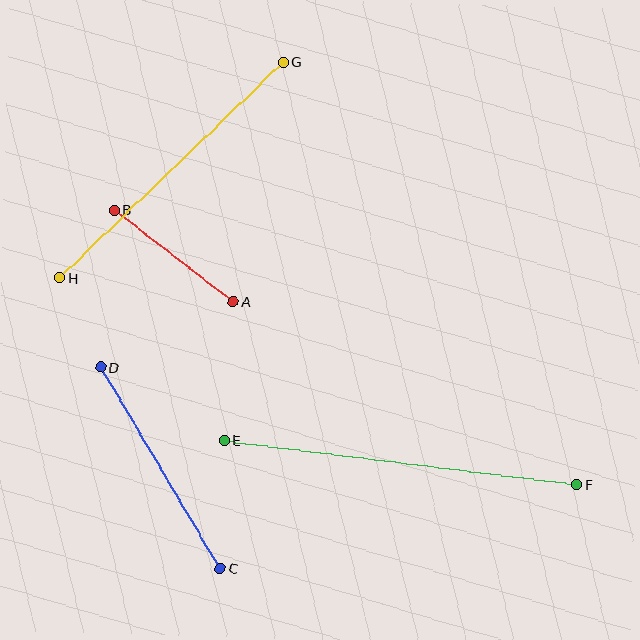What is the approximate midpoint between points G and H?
The midpoint is at approximately (171, 170) pixels.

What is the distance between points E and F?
The distance is approximately 355 pixels.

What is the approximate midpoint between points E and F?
The midpoint is at approximately (401, 463) pixels.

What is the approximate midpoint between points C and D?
The midpoint is at approximately (161, 468) pixels.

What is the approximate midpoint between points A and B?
The midpoint is at approximately (174, 256) pixels.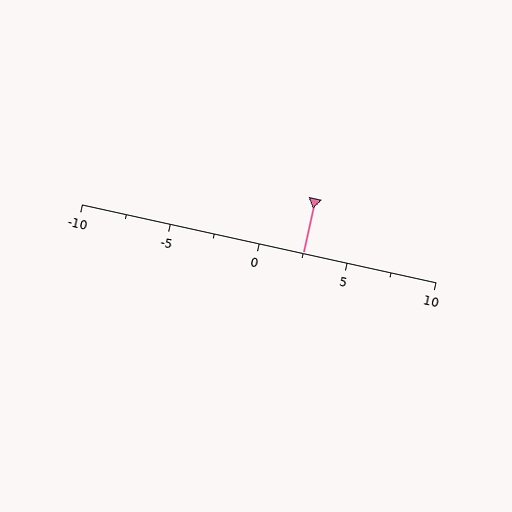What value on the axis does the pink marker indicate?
The marker indicates approximately 2.5.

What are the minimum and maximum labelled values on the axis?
The axis runs from -10 to 10.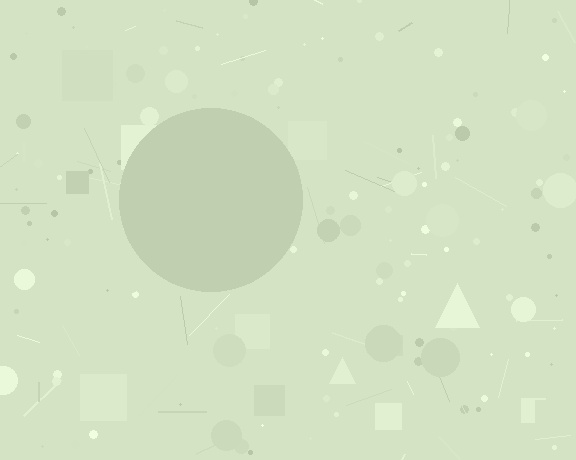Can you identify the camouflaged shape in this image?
The camouflaged shape is a circle.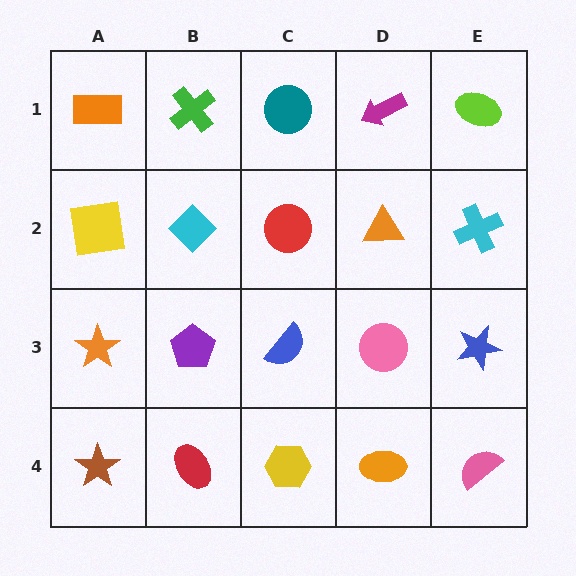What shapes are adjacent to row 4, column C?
A blue semicircle (row 3, column C), a red ellipse (row 4, column B), an orange ellipse (row 4, column D).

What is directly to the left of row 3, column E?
A pink circle.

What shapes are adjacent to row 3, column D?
An orange triangle (row 2, column D), an orange ellipse (row 4, column D), a blue semicircle (row 3, column C), a blue star (row 3, column E).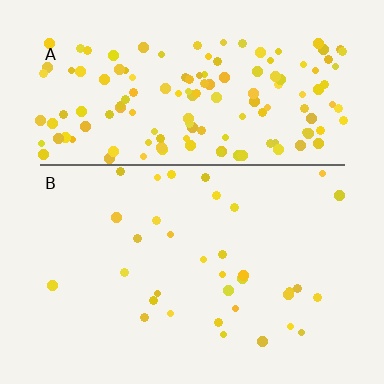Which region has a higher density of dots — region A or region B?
A (the top).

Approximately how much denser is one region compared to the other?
Approximately 4.6× — region A over region B.